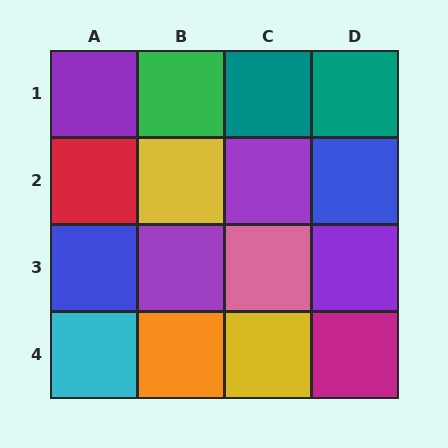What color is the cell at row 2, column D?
Blue.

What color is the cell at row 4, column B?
Orange.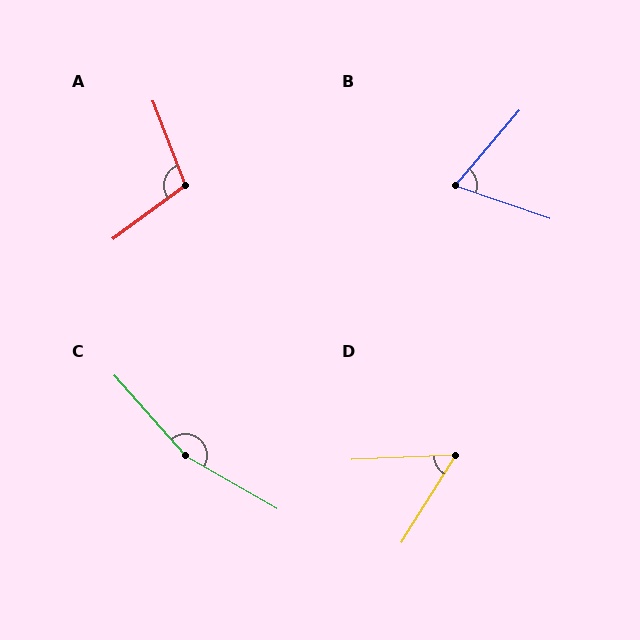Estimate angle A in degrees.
Approximately 105 degrees.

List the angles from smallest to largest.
D (56°), B (69°), A (105°), C (161°).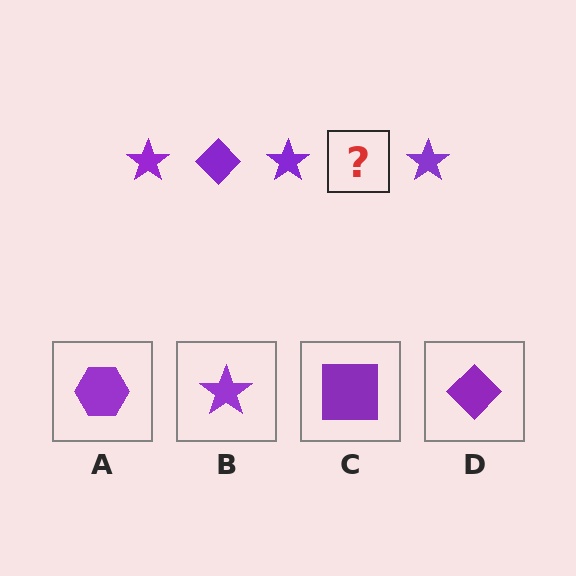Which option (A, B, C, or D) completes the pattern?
D.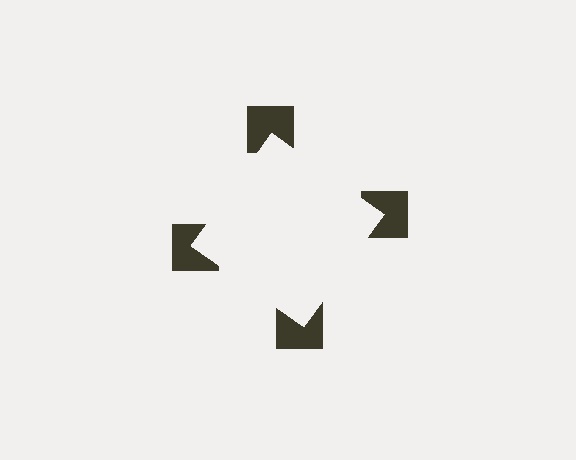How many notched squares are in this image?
There are 4 — one at each vertex of the illusory square.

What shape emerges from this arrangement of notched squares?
An illusory square — its edges are inferred from the aligned wedge cuts in the notched squares, not physically drawn.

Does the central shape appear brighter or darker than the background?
It typically appears slightly brighter than the background, even though no actual brightness change is drawn.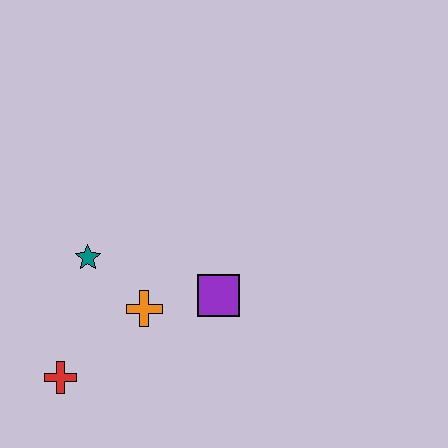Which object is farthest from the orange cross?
The red cross is farthest from the orange cross.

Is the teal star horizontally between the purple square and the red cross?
Yes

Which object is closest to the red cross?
The orange cross is closest to the red cross.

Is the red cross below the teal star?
Yes